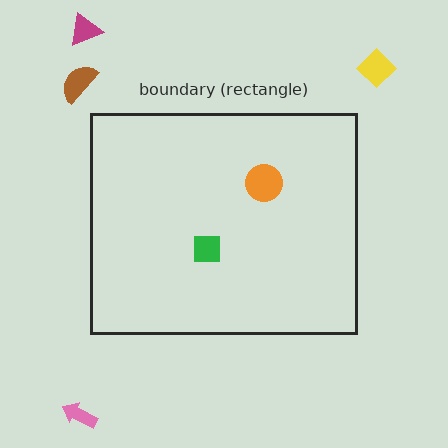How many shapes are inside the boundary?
2 inside, 4 outside.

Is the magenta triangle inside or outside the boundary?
Outside.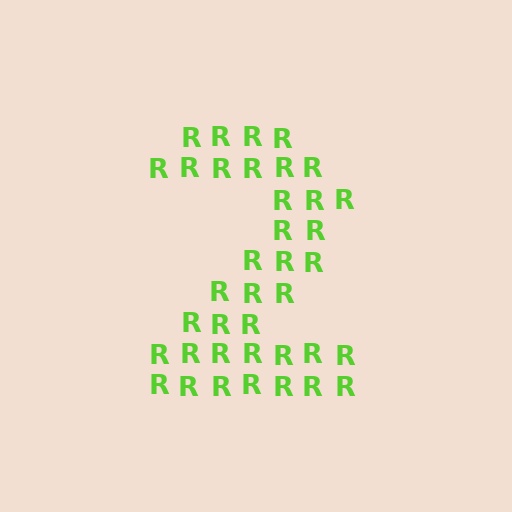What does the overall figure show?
The overall figure shows the digit 2.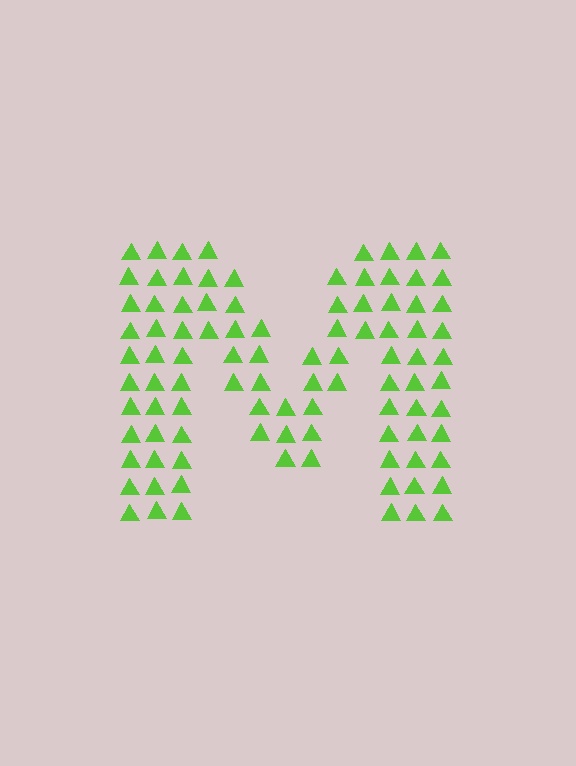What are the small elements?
The small elements are triangles.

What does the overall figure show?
The overall figure shows the letter M.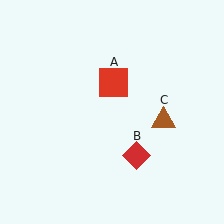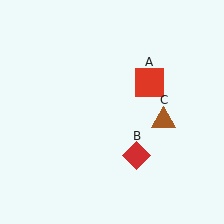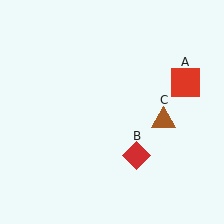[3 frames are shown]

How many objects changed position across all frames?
1 object changed position: red square (object A).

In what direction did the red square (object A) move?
The red square (object A) moved right.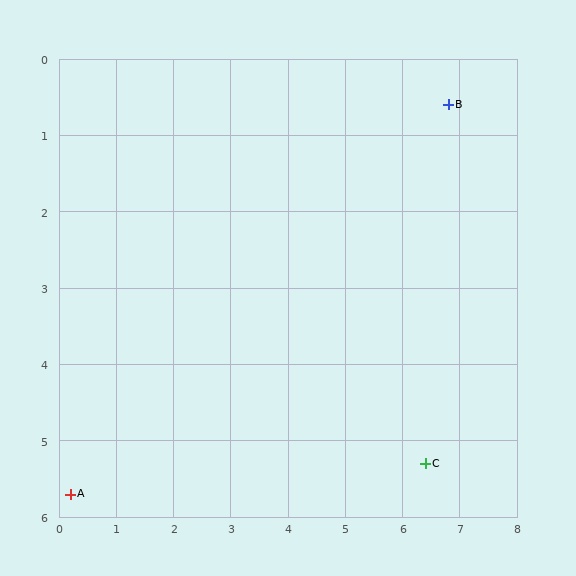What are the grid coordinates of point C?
Point C is at approximately (6.4, 5.3).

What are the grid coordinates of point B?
Point B is at approximately (6.8, 0.6).